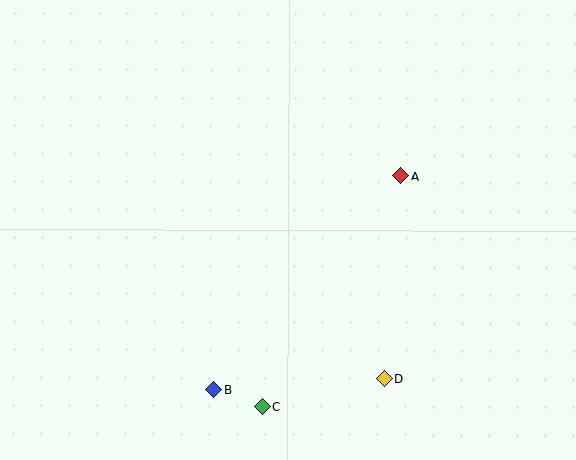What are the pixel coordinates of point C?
Point C is at (263, 407).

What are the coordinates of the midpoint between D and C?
The midpoint between D and C is at (324, 393).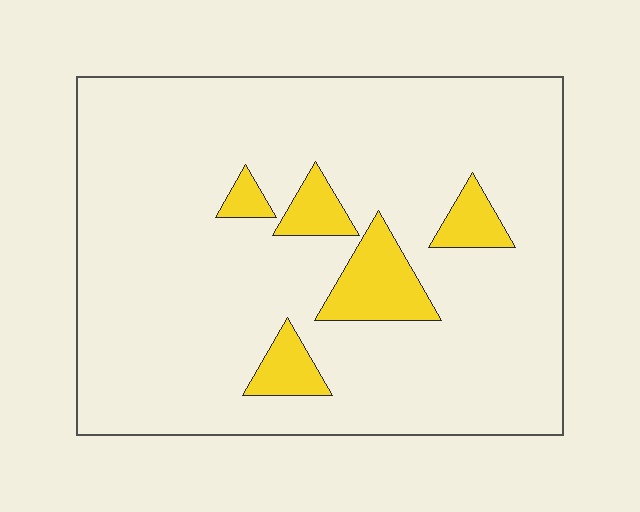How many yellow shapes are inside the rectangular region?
5.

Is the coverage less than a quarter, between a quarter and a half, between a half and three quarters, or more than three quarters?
Less than a quarter.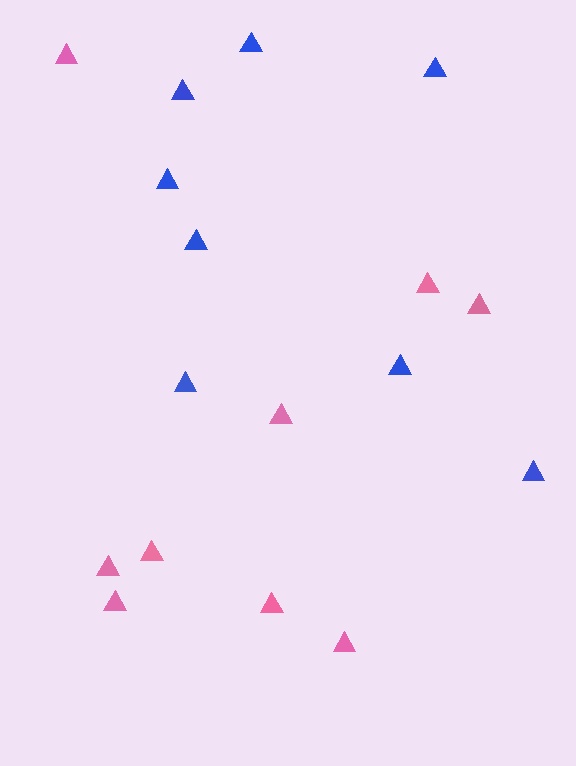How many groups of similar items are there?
There are 2 groups: one group of blue triangles (8) and one group of pink triangles (9).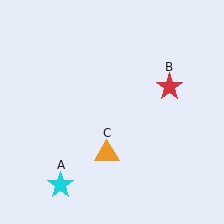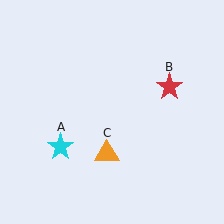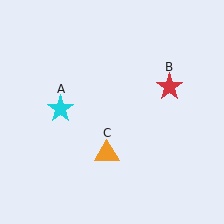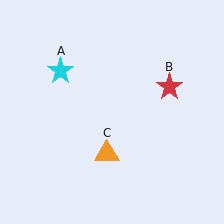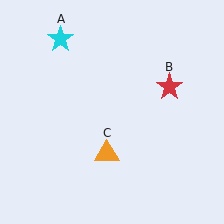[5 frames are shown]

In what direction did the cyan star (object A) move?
The cyan star (object A) moved up.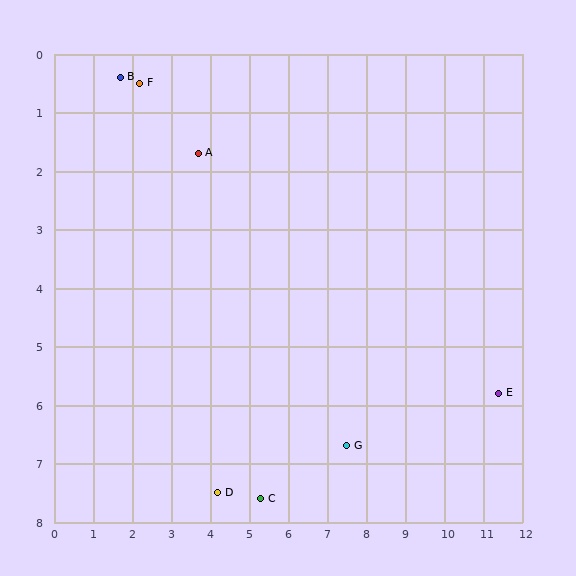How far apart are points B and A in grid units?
Points B and A are about 2.4 grid units apart.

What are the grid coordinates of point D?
Point D is at approximately (4.2, 7.5).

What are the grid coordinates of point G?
Point G is at approximately (7.5, 6.7).